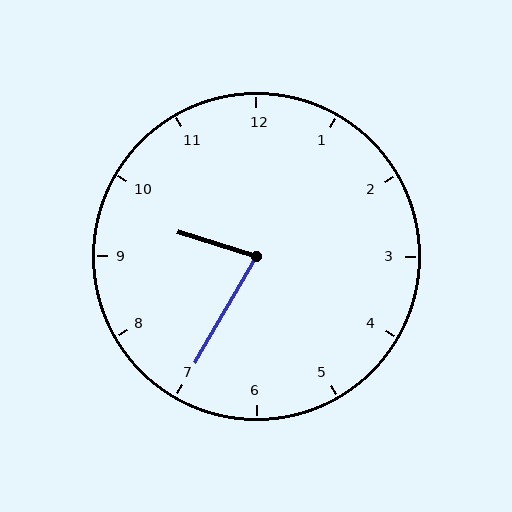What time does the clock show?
9:35.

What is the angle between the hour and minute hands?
Approximately 78 degrees.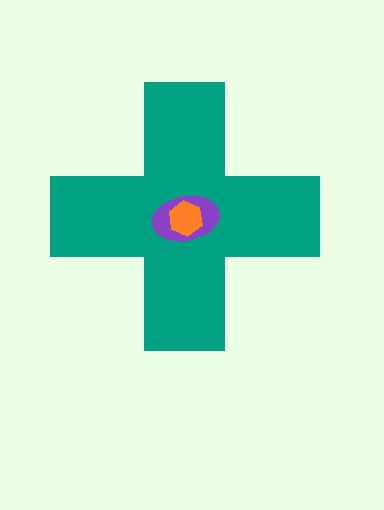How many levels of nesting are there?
3.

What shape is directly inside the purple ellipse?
The orange hexagon.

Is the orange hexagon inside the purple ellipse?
Yes.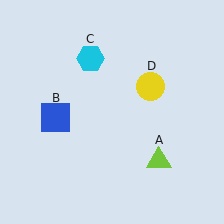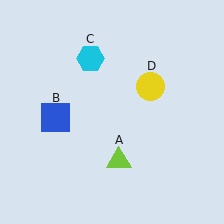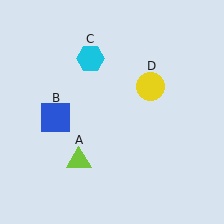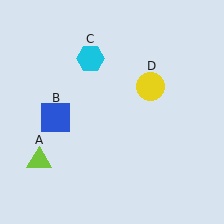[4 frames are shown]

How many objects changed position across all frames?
1 object changed position: lime triangle (object A).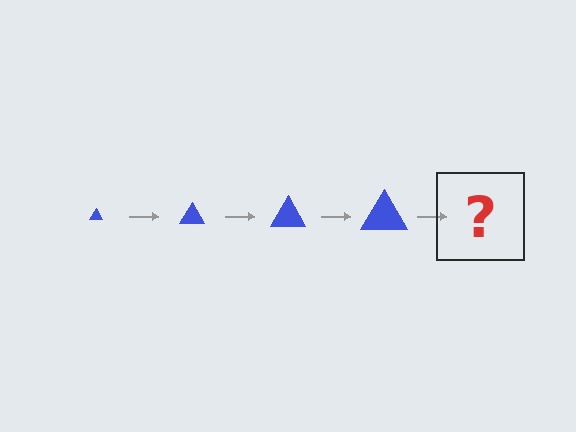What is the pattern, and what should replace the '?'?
The pattern is that the triangle gets progressively larger each step. The '?' should be a blue triangle, larger than the previous one.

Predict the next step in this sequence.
The next step is a blue triangle, larger than the previous one.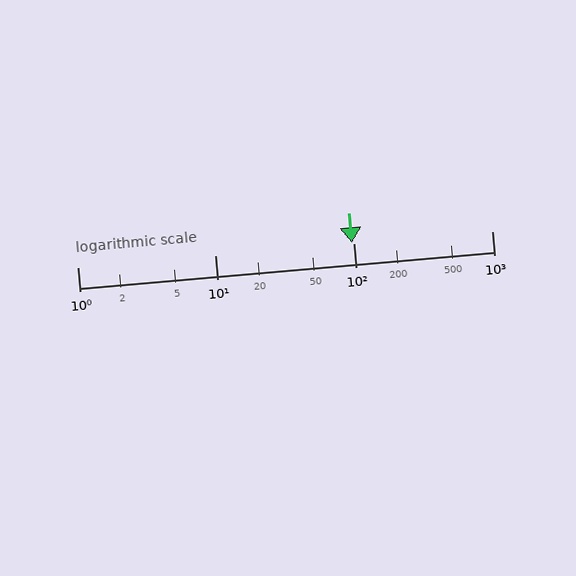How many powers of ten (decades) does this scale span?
The scale spans 3 decades, from 1 to 1000.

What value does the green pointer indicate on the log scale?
The pointer indicates approximately 97.